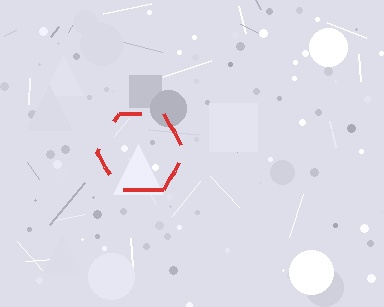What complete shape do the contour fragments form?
The contour fragments form a hexagon.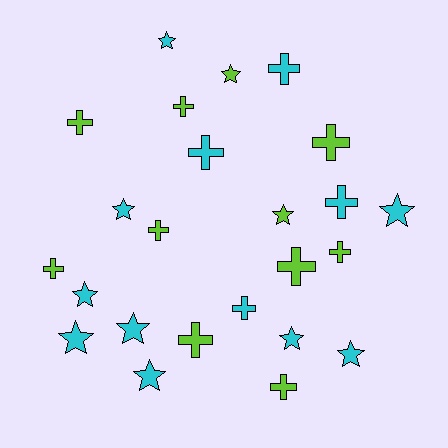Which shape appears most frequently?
Cross, with 13 objects.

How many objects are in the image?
There are 24 objects.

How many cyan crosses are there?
There are 4 cyan crosses.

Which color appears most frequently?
Cyan, with 13 objects.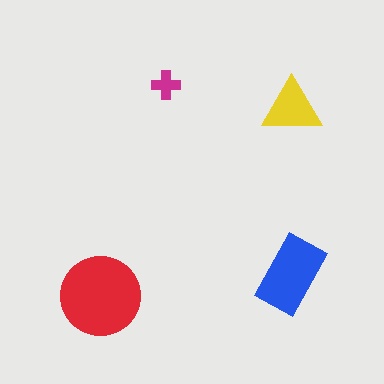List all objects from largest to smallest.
The red circle, the blue rectangle, the yellow triangle, the magenta cross.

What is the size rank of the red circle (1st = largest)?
1st.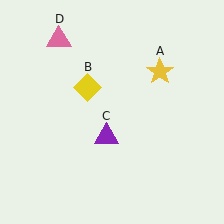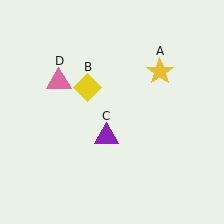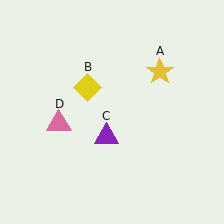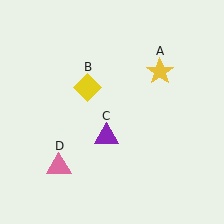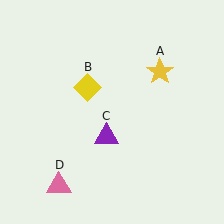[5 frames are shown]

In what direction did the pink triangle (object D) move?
The pink triangle (object D) moved down.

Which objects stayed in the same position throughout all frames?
Yellow star (object A) and yellow diamond (object B) and purple triangle (object C) remained stationary.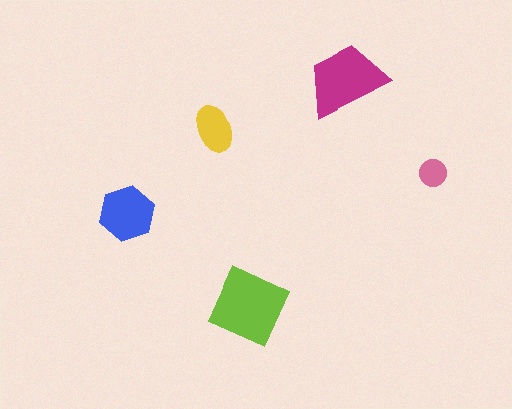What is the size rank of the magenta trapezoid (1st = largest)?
2nd.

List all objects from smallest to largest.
The pink circle, the yellow ellipse, the blue hexagon, the magenta trapezoid, the lime diamond.